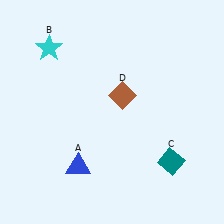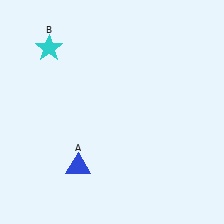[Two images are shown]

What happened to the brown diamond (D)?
The brown diamond (D) was removed in Image 2. It was in the top-right area of Image 1.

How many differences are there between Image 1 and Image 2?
There are 2 differences between the two images.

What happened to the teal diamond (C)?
The teal diamond (C) was removed in Image 2. It was in the bottom-right area of Image 1.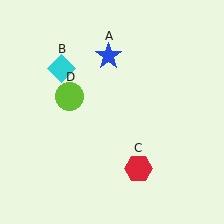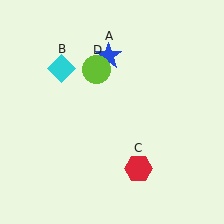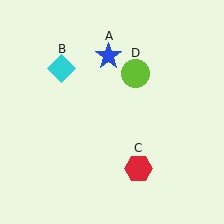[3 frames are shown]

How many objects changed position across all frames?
1 object changed position: lime circle (object D).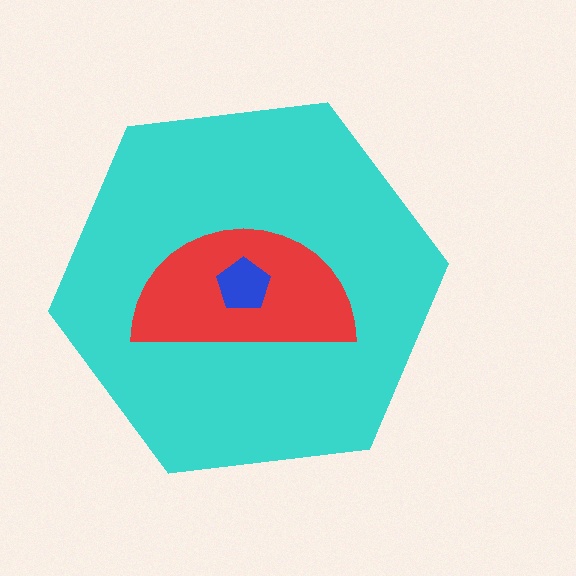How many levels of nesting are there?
3.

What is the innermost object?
The blue pentagon.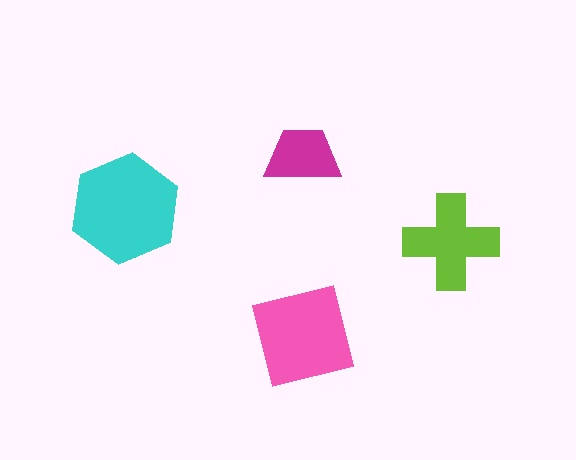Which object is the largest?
The cyan hexagon.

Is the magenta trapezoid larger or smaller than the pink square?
Smaller.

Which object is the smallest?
The magenta trapezoid.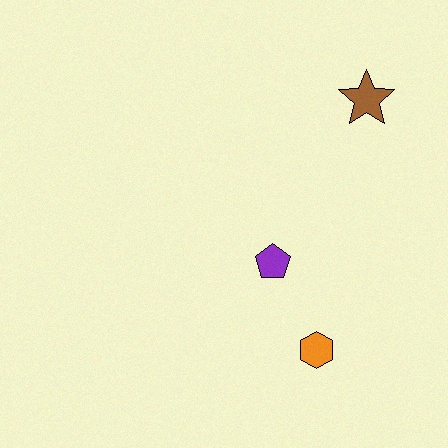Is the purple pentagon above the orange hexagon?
Yes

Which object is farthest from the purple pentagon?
The brown star is farthest from the purple pentagon.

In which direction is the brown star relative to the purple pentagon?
The brown star is above the purple pentagon.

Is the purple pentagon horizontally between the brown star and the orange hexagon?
No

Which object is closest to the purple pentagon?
The orange hexagon is closest to the purple pentagon.